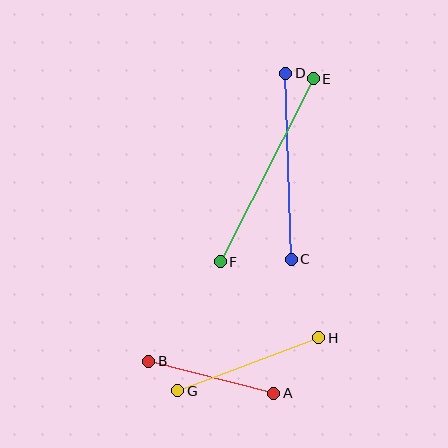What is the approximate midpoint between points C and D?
The midpoint is at approximately (288, 166) pixels.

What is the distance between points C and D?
The distance is approximately 186 pixels.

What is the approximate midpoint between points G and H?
The midpoint is at approximately (248, 364) pixels.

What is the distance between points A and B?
The distance is approximately 129 pixels.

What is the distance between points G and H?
The distance is approximately 151 pixels.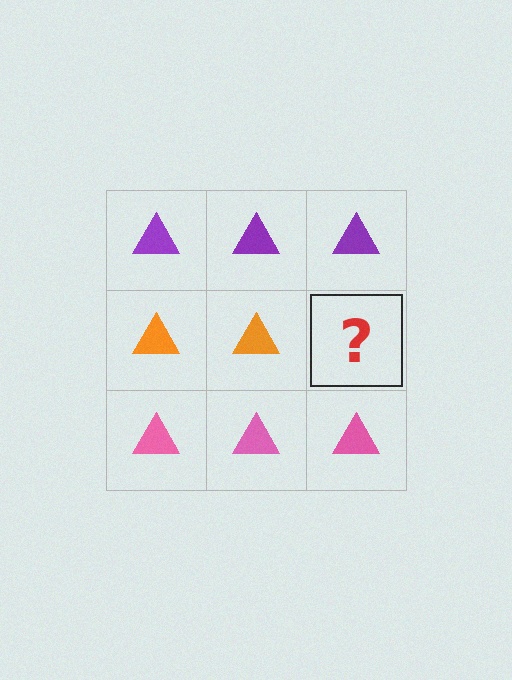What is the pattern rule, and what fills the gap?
The rule is that each row has a consistent color. The gap should be filled with an orange triangle.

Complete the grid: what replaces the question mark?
The question mark should be replaced with an orange triangle.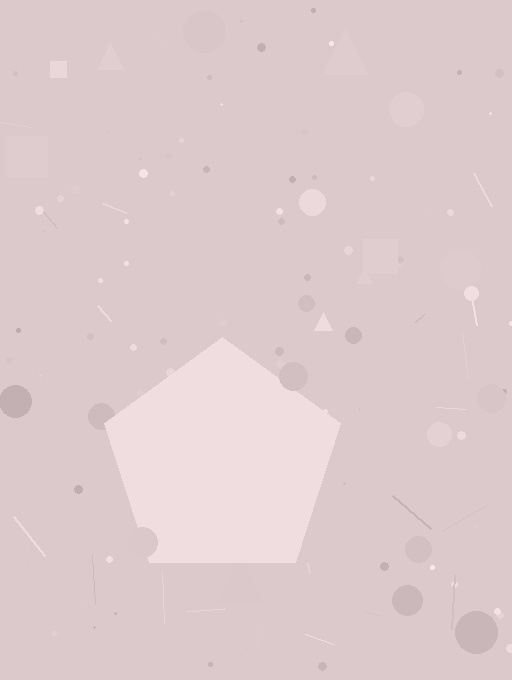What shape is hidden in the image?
A pentagon is hidden in the image.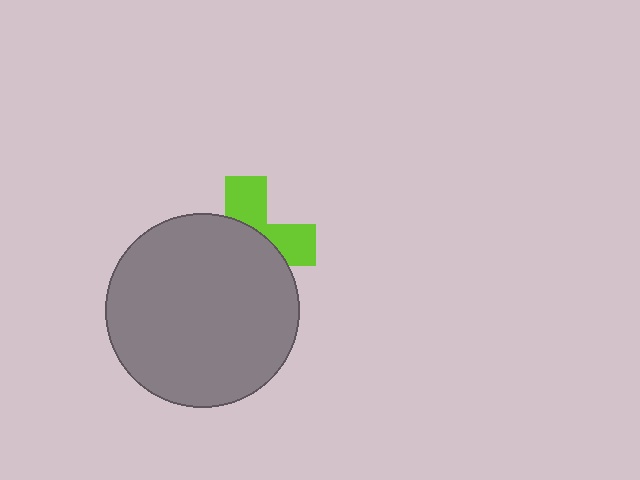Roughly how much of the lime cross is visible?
A small part of it is visible (roughly 38%).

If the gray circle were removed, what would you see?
You would see the complete lime cross.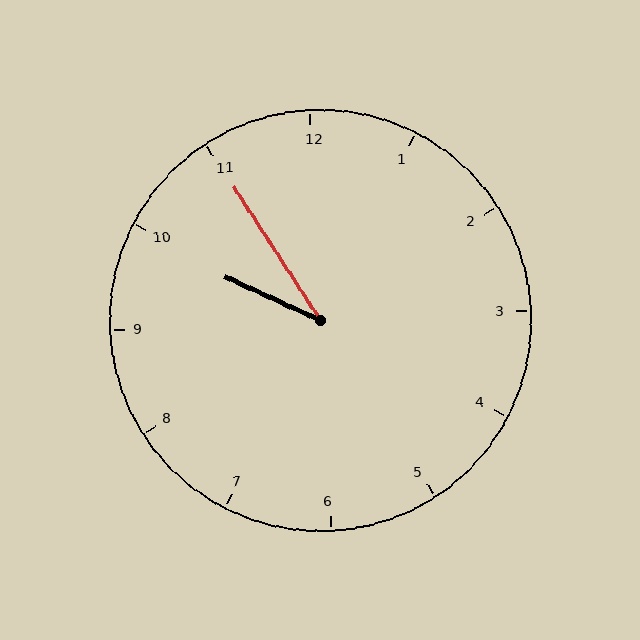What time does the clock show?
9:55.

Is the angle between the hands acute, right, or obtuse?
It is acute.